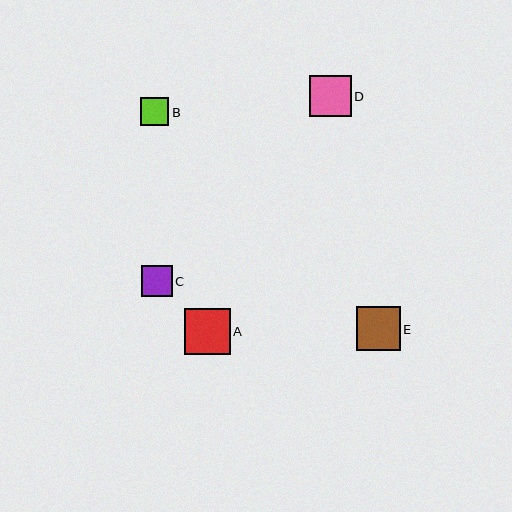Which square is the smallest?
Square B is the smallest with a size of approximately 28 pixels.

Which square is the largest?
Square A is the largest with a size of approximately 45 pixels.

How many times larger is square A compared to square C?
Square A is approximately 1.5 times the size of square C.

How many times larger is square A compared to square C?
Square A is approximately 1.5 times the size of square C.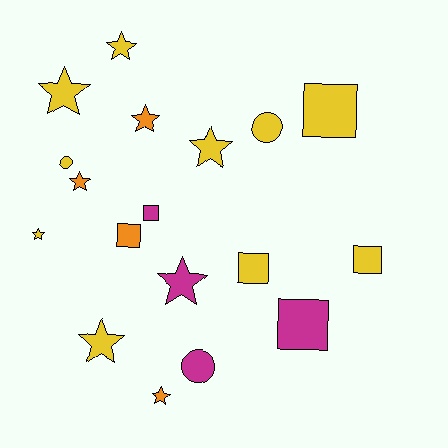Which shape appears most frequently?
Star, with 9 objects.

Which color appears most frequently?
Yellow, with 10 objects.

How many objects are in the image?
There are 18 objects.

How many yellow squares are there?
There are 3 yellow squares.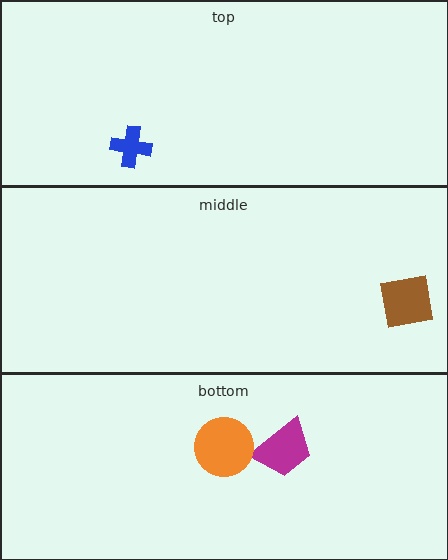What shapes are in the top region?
The blue cross.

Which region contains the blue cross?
The top region.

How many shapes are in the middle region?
1.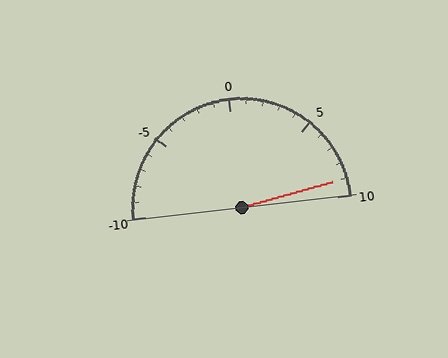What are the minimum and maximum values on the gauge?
The gauge ranges from -10 to 10.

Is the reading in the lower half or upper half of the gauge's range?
The reading is in the upper half of the range (-10 to 10).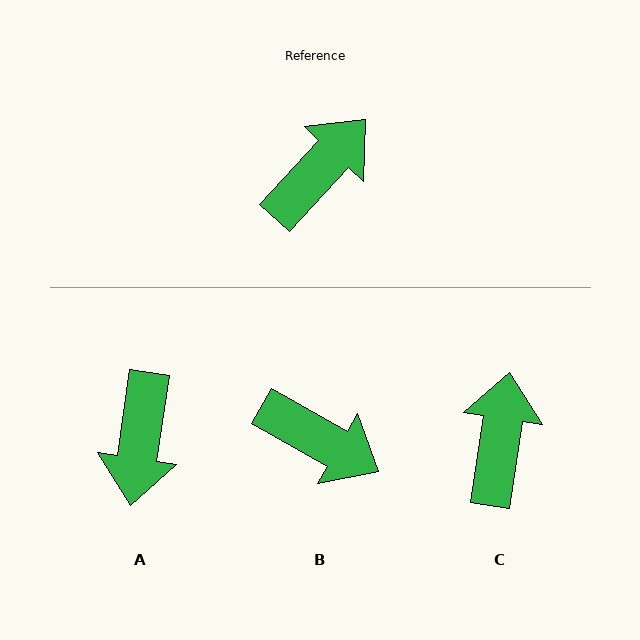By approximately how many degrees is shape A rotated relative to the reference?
Approximately 145 degrees clockwise.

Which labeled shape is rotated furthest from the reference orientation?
A, about 145 degrees away.